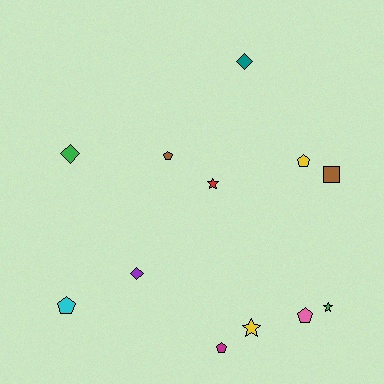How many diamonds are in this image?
There are 3 diamonds.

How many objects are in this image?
There are 12 objects.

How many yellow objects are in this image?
There are 2 yellow objects.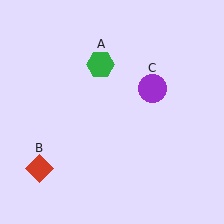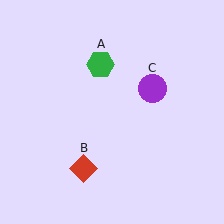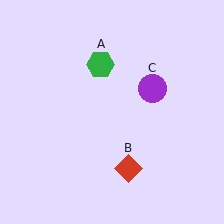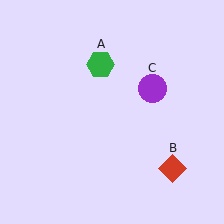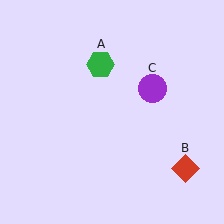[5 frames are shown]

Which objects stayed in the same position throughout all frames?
Green hexagon (object A) and purple circle (object C) remained stationary.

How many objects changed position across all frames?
1 object changed position: red diamond (object B).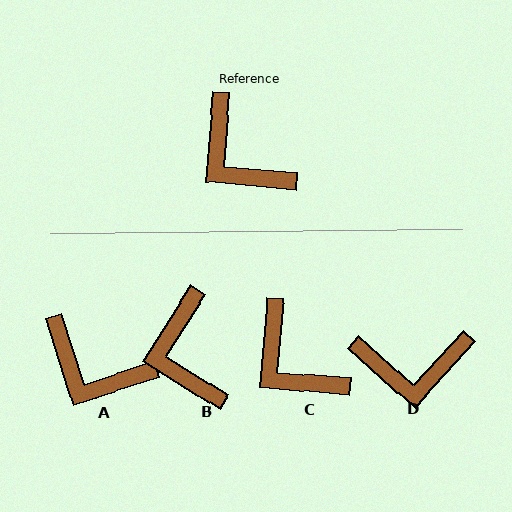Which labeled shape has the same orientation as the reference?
C.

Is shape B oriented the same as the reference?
No, it is off by about 27 degrees.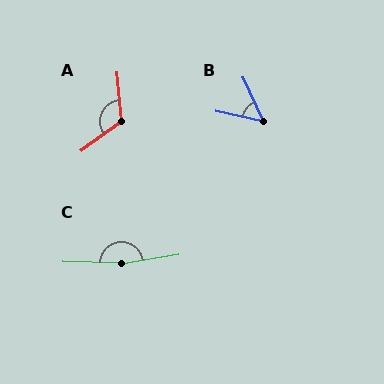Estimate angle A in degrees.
Approximately 122 degrees.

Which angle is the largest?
C, at approximately 169 degrees.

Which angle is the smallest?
B, at approximately 53 degrees.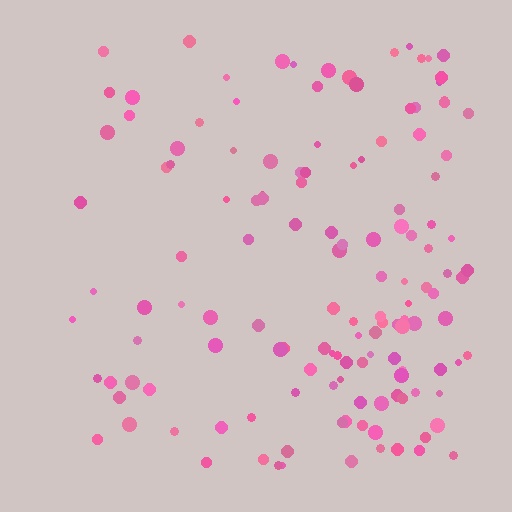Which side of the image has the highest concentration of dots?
The right.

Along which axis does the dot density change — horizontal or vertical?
Horizontal.